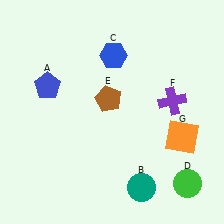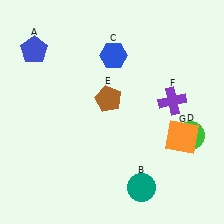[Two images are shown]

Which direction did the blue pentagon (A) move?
The blue pentagon (A) moved up.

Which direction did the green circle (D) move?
The green circle (D) moved up.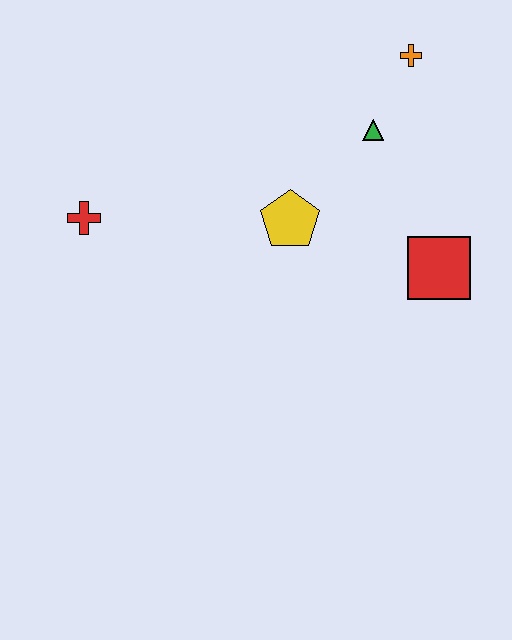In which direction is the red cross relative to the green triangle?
The red cross is to the left of the green triangle.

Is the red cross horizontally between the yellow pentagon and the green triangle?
No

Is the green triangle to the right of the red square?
No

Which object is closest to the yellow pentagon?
The green triangle is closest to the yellow pentagon.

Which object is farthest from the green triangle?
The red cross is farthest from the green triangle.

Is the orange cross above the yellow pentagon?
Yes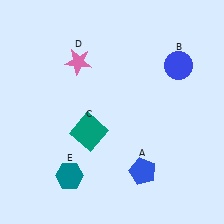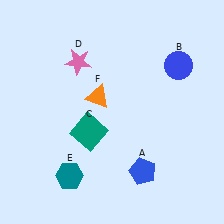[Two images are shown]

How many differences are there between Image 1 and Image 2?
There is 1 difference between the two images.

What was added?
An orange triangle (F) was added in Image 2.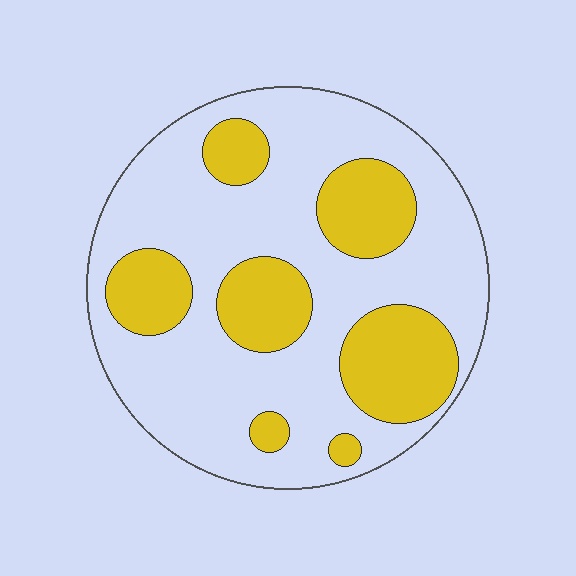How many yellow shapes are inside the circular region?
7.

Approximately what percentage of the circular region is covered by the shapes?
Approximately 30%.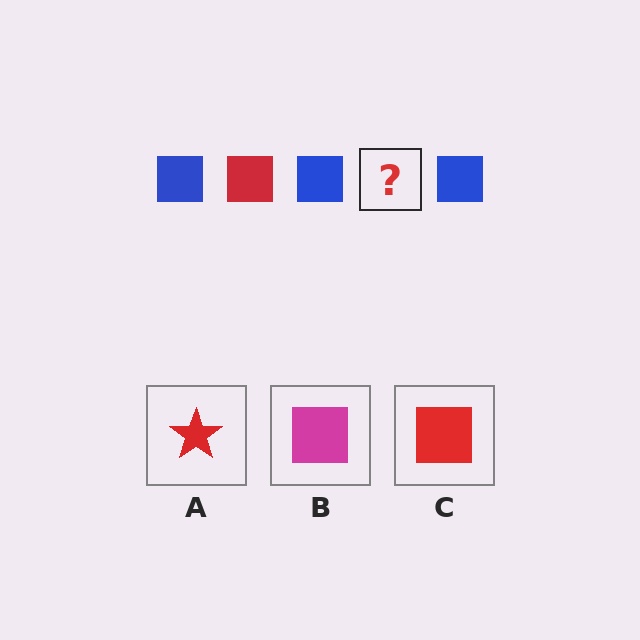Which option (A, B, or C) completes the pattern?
C.